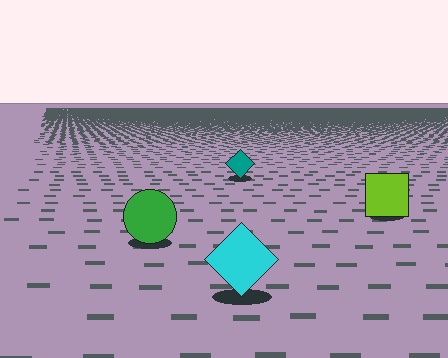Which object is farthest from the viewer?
The teal diamond is farthest from the viewer. It appears smaller and the ground texture around it is denser.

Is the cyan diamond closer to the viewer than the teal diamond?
Yes. The cyan diamond is closer — you can tell from the texture gradient: the ground texture is coarser near it.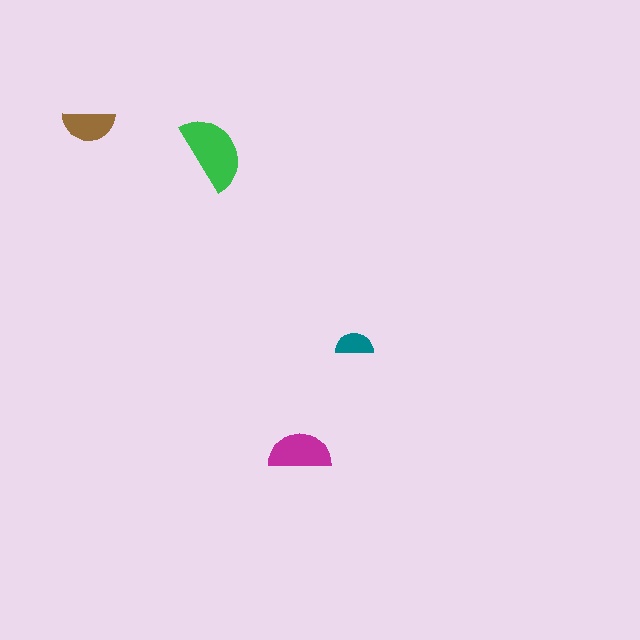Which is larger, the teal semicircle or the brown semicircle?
The brown one.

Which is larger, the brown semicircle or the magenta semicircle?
The magenta one.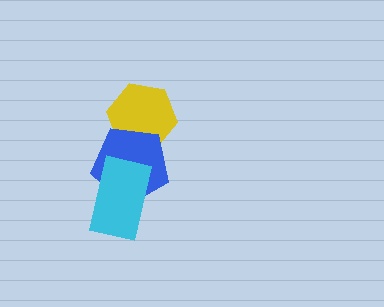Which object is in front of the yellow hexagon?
The blue pentagon is in front of the yellow hexagon.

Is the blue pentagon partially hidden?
Yes, it is partially covered by another shape.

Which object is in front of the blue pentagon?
The cyan rectangle is in front of the blue pentagon.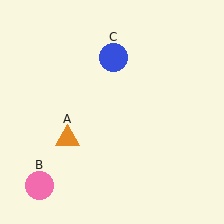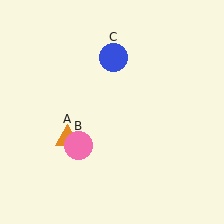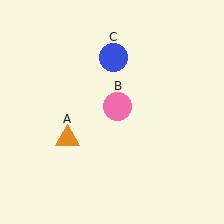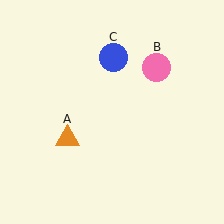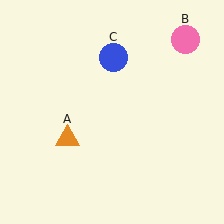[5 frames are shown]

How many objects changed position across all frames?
1 object changed position: pink circle (object B).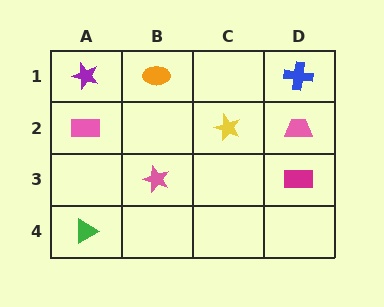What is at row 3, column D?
A magenta rectangle.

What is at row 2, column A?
A pink rectangle.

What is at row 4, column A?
A green triangle.